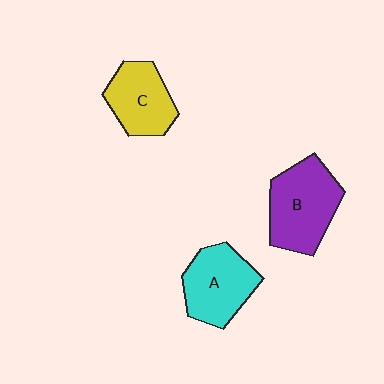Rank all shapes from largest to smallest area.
From largest to smallest: B (purple), A (cyan), C (yellow).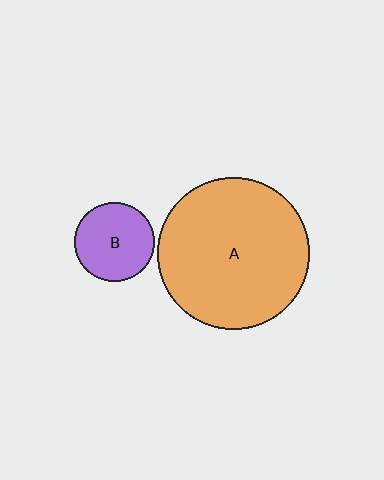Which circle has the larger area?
Circle A (orange).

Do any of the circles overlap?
No, none of the circles overlap.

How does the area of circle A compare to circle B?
Approximately 3.6 times.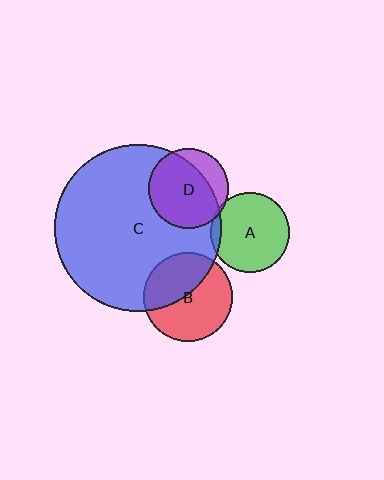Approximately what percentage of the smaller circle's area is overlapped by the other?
Approximately 40%.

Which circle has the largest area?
Circle C (blue).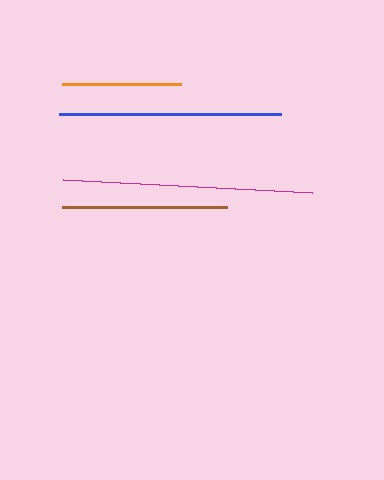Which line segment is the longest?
The magenta line is the longest at approximately 249 pixels.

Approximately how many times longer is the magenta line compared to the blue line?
The magenta line is approximately 1.1 times the length of the blue line.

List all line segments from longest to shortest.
From longest to shortest: magenta, blue, brown, orange.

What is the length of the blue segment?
The blue segment is approximately 221 pixels long.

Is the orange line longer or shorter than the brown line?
The brown line is longer than the orange line.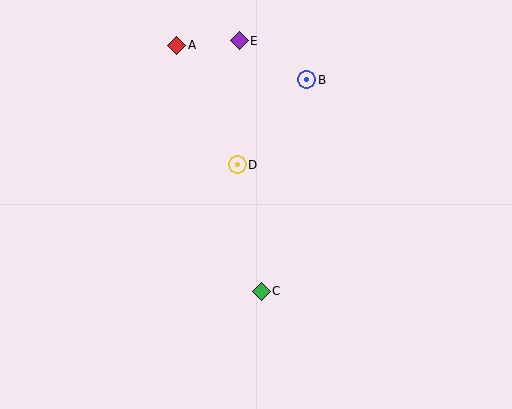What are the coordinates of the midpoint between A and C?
The midpoint between A and C is at (219, 168).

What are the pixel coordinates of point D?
Point D is at (237, 165).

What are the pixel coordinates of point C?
Point C is at (261, 291).